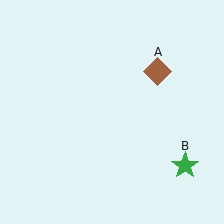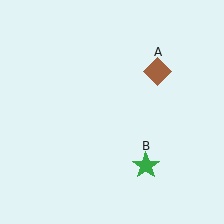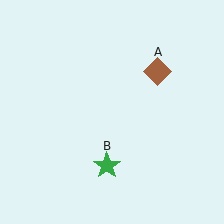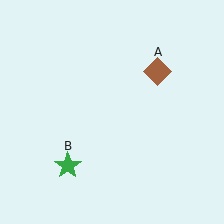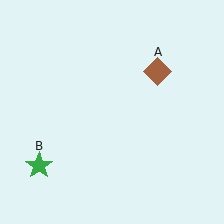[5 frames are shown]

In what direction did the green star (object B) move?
The green star (object B) moved left.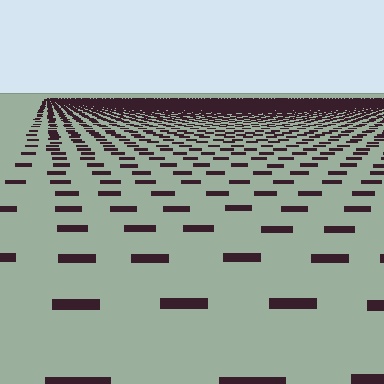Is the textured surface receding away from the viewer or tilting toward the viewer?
The surface is receding away from the viewer. Texture elements get smaller and denser toward the top.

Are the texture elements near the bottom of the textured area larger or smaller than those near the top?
Larger. Near the bottom, elements are closer to the viewer and appear at a bigger on-screen size.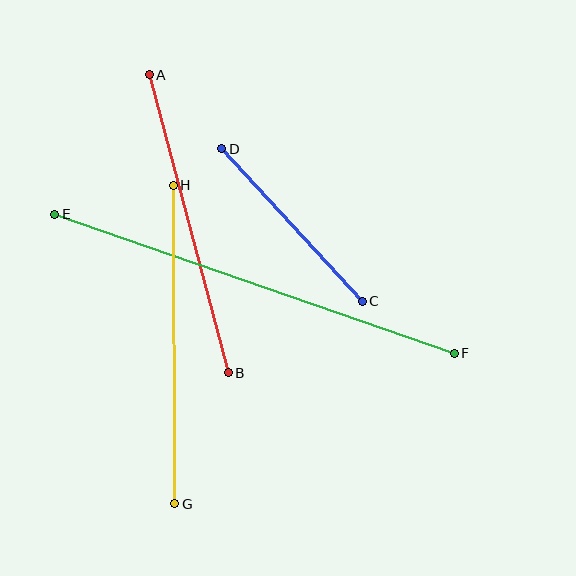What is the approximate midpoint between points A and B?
The midpoint is at approximately (189, 224) pixels.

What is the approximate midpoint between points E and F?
The midpoint is at approximately (254, 284) pixels.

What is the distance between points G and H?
The distance is approximately 319 pixels.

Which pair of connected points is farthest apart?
Points E and F are farthest apart.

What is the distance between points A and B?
The distance is approximately 308 pixels.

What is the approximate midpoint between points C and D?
The midpoint is at approximately (292, 225) pixels.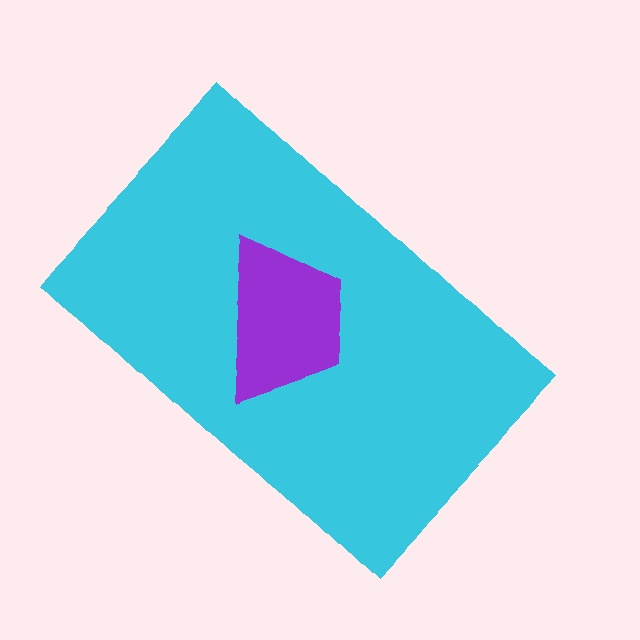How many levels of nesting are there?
2.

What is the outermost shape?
The cyan rectangle.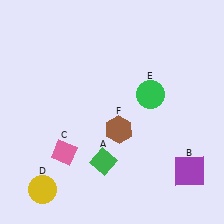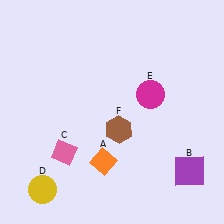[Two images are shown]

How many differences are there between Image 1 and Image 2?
There are 2 differences between the two images.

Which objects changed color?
A changed from green to orange. E changed from green to magenta.